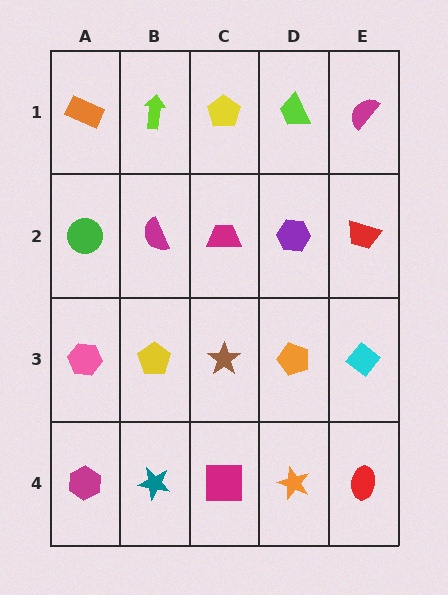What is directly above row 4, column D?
An orange pentagon.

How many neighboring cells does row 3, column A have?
3.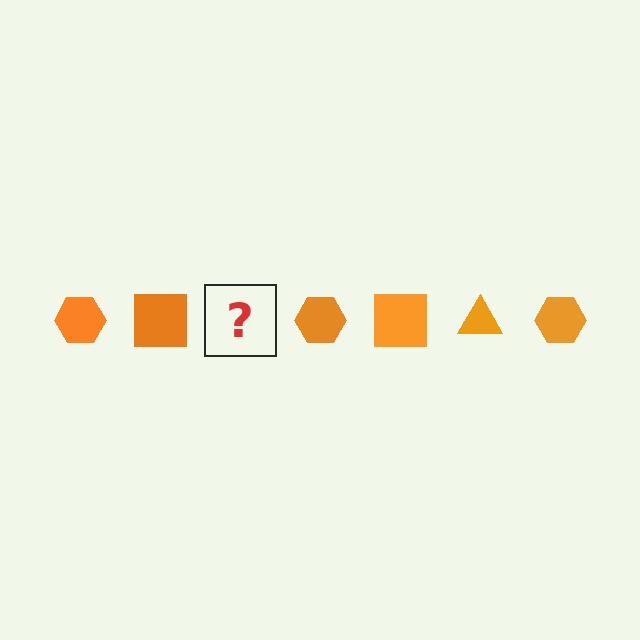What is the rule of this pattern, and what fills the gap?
The rule is that the pattern cycles through hexagon, square, triangle shapes in orange. The gap should be filled with an orange triangle.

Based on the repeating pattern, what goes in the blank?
The blank should be an orange triangle.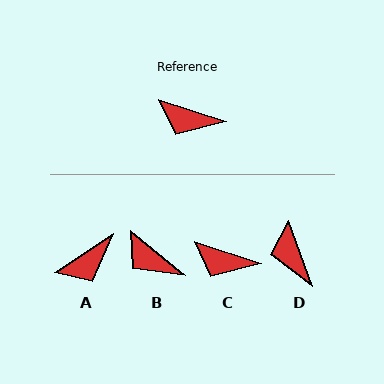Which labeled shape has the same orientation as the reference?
C.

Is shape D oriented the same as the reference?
No, it is off by about 52 degrees.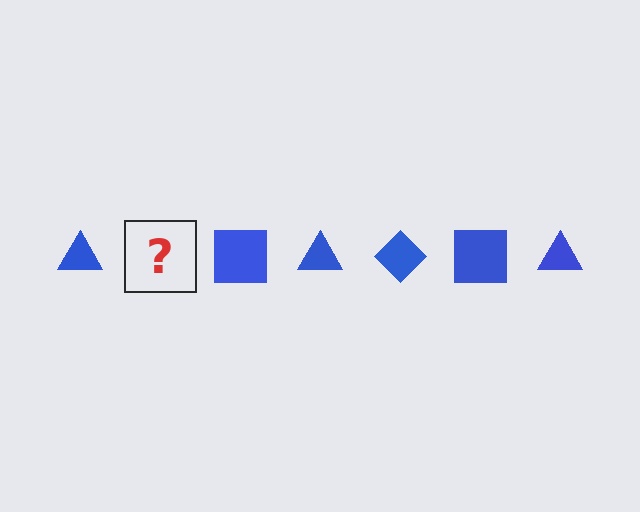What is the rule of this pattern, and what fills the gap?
The rule is that the pattern cycles through triangle, diamond, square shapes in blue. The gap should be filled with a blue diamond.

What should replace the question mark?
The question mark should be replaced with a blue diamond.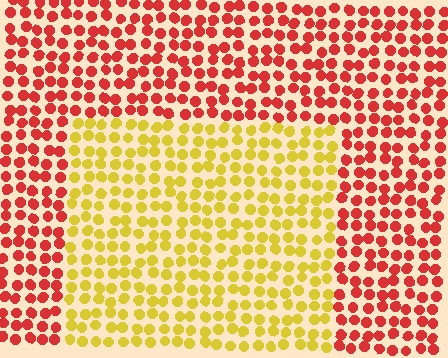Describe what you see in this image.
The image is filled with small red elements in a uniform arrangement. A rectangle-shaped region is visible where the elements are tinted to a slightly different hue, forming a subtle color boundary.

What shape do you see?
I see a rectangle.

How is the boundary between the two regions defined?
The boundary is defined purely by a slight shift in hue (about 56 degrees). Spacing, size, and orientation are identical on both sides.